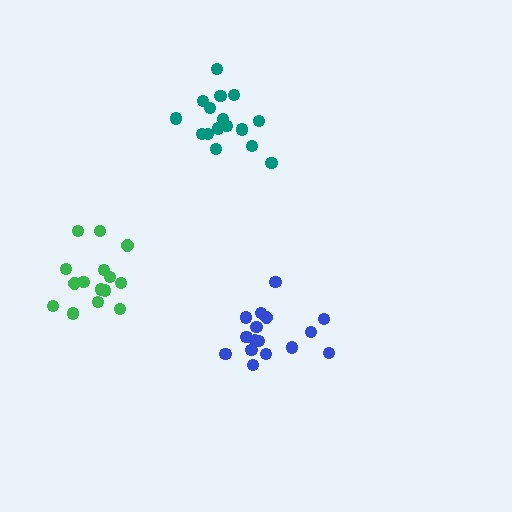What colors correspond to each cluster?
The clusters are colored: blue, teal, green.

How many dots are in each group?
Group 1: 16 dots, Group 2: 16 dots, Group 3: 15 dots (47 total).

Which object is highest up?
The teal cluster is topmost.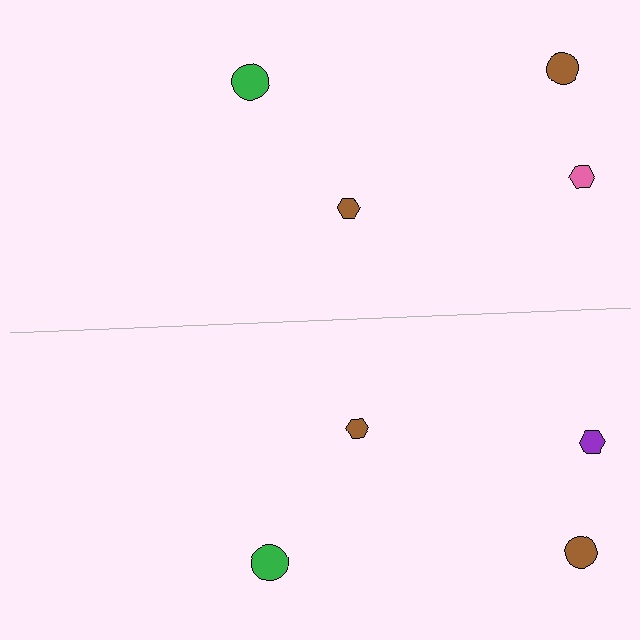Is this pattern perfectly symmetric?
No, the pattern is not perfectly symmetric. The purple hexagon on the bottom side breaks the symmetry — its mirror counterpart is pink.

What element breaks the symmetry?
The purple hexagon on the bottom side breaks the symmetry — its mirror counterpart is pink.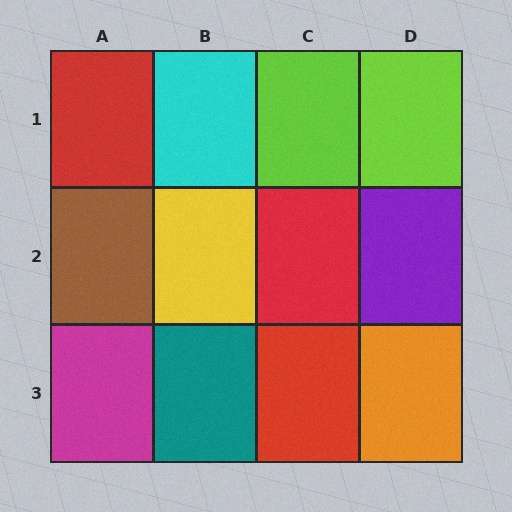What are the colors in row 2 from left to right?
Brown, yellow, red, purple.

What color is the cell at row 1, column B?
Cyan.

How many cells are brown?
1 cell is brown.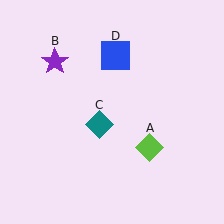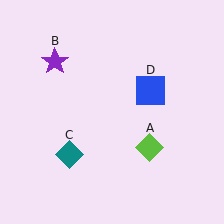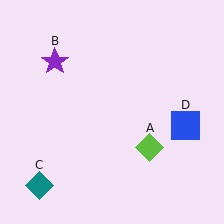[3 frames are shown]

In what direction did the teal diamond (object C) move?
The teal diamond (object C) moved down and to the left.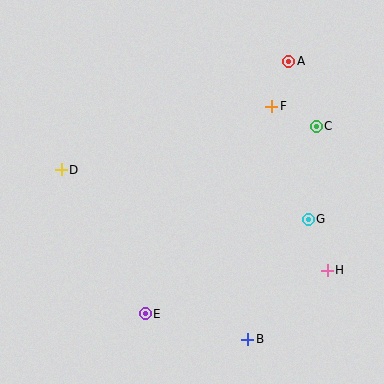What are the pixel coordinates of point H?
Point H is at (327, 270).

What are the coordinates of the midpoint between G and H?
The midpoint between G and H is at (318, 245).